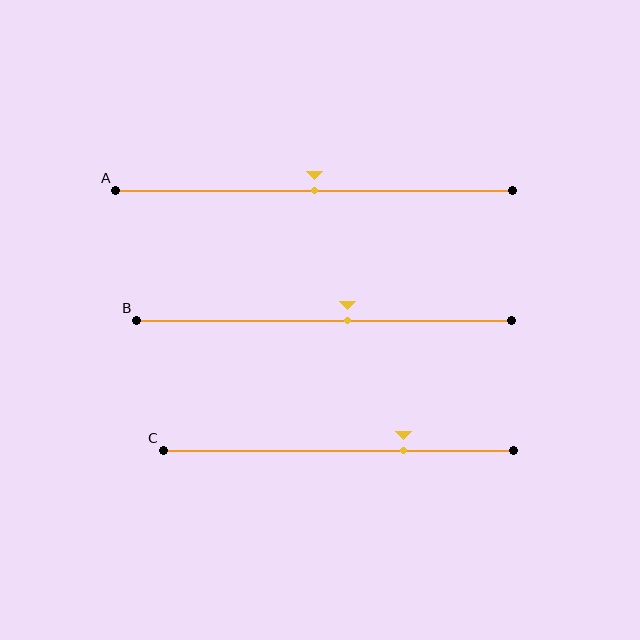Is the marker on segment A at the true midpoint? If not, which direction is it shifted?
Yes, the marker on segment A is at the true midpoint.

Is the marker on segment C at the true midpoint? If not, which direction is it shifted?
No, the marker on segment C is shifted to the right by about 19% of the segment length.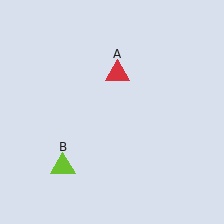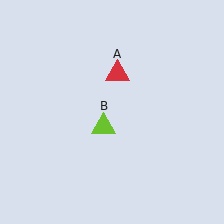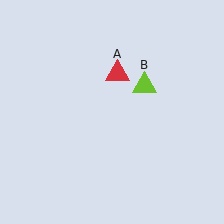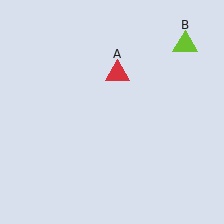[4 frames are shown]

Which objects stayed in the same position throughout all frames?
Red triangle (object A) remained stationary.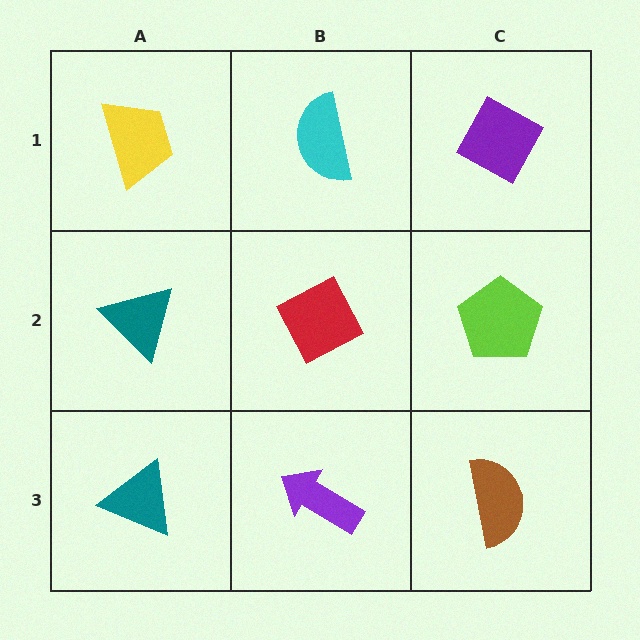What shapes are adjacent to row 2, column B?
A cyan semicircle (row 1, column B), a purple arrow (row 3, column B), a teal triangle (row 2, column A), a lime pentagon (row 2, column C).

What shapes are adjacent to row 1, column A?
A teal triangle (row 2, column A), a cyan semicircle (row 1, column B).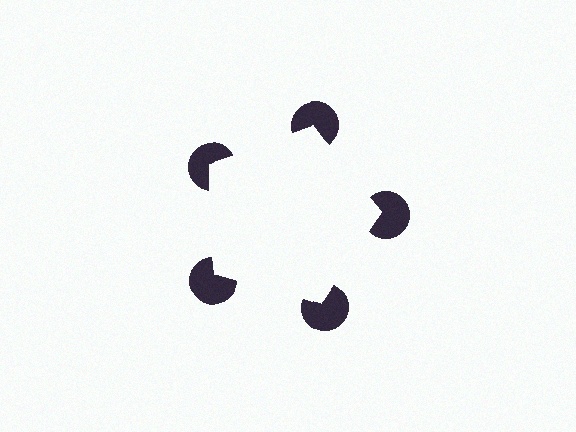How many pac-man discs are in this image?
There are 5 — one at each vertex of the illusory pentagon.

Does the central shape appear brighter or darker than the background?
It typically appears slightly brighter than the background, even though no actual brightness change is drawn.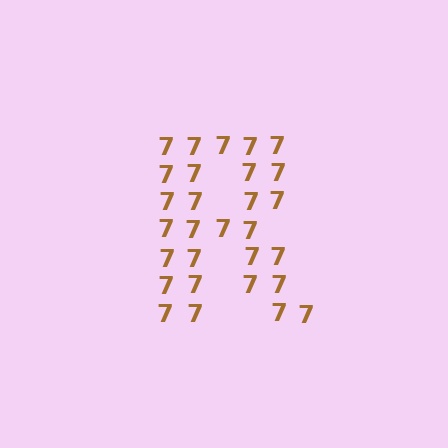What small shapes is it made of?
It is made of small digit 7's.